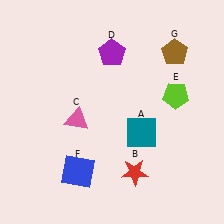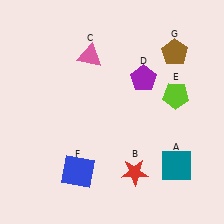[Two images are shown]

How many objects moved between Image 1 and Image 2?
3 objects moved between the two images.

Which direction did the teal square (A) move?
The teal square (A) moved right.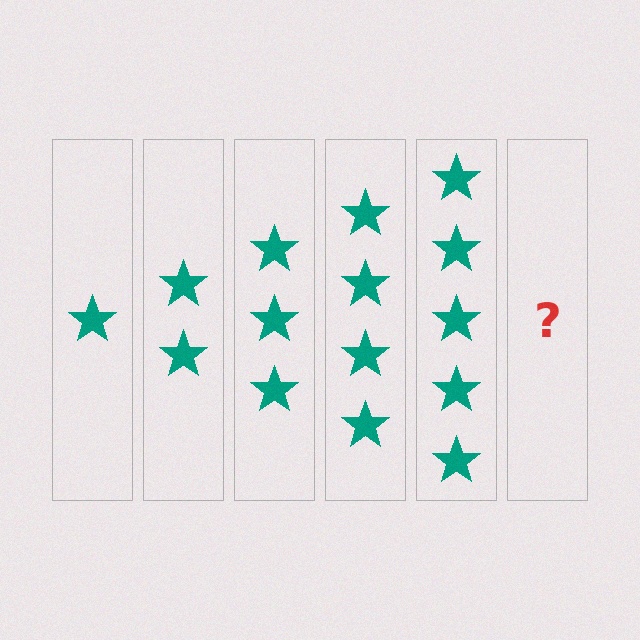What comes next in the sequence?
The next element should be 6 stars.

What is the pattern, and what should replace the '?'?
The pattern is that each step adds one more star. The '?' should be 6 stars.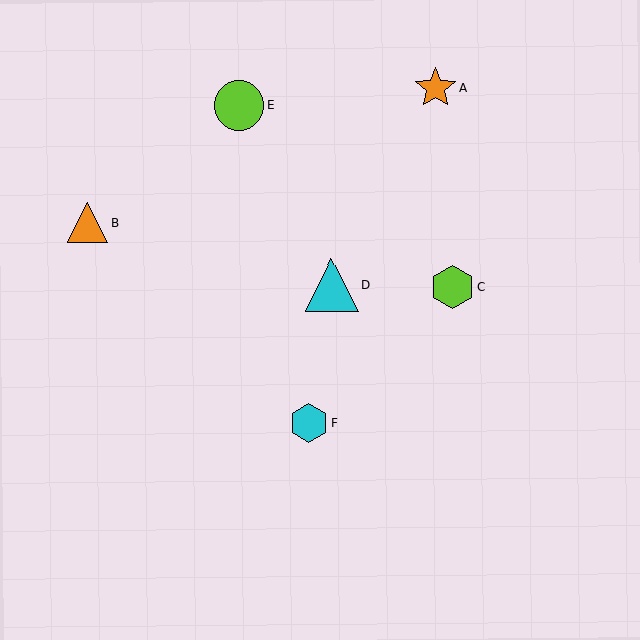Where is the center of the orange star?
The center of the orange star is at (435, 88).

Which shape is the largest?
The cyan triangle (labeled D) is the largest.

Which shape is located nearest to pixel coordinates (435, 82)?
The orange star (labeled A) at (435, 88) is nearest to that location.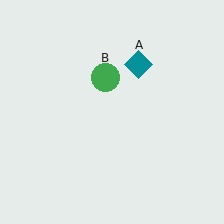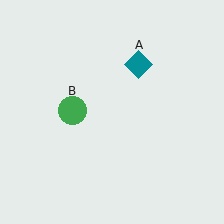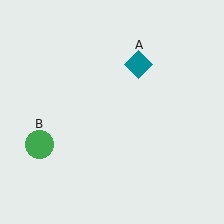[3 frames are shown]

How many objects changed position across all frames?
1 object changed position: green circle (object B).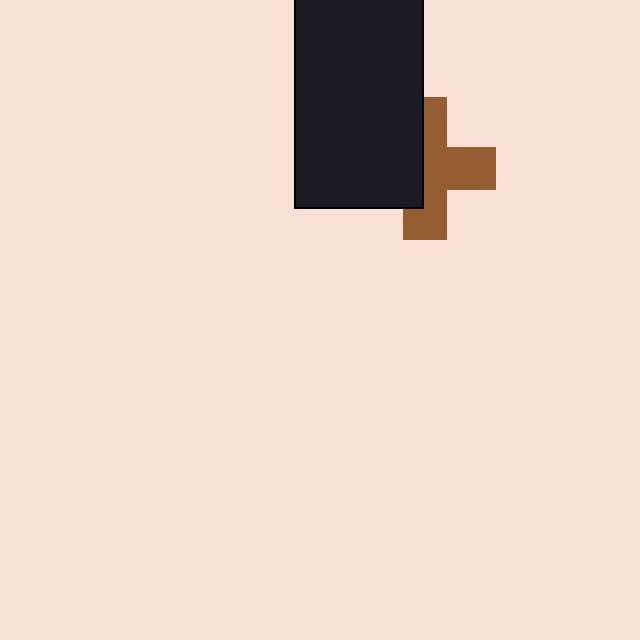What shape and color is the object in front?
The object in front is a black rectangle.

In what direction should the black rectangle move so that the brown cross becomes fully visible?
The black rectangle should move left. That is the shortest direction to clear the overlap and leave the brown cross fully visible.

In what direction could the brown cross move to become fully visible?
The brown cross could move right. That would shift it out from behind the black rectangle entirely.